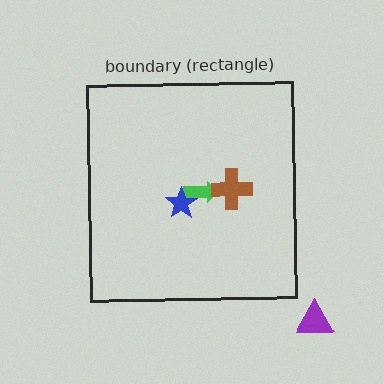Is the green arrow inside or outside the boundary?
Inside.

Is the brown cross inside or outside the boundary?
Inside.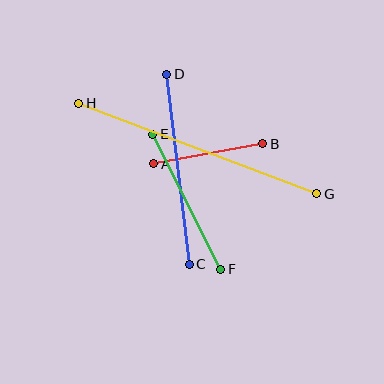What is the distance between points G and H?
The distance is approximately 255 pixels.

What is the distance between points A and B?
The distance is approximately 111 pixels.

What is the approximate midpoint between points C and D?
The midpoint is at approximately (178, 169) pixels.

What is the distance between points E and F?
The distance is approximately 151 pixels.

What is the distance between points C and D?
The distance is approximately 192 pixels.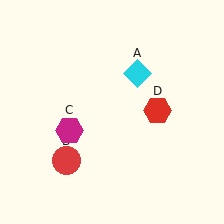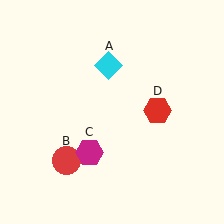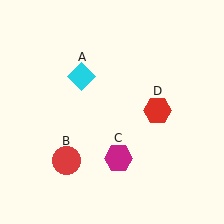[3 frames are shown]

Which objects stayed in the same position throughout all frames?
Red circle (object B) and red hexagon (object D) remained stationary.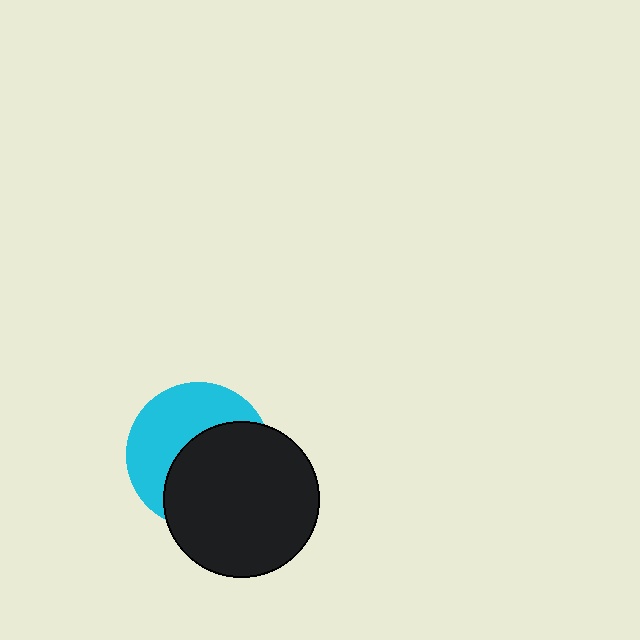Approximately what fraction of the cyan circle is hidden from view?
Roughly 53% of the cyan circle is hidden behind the black circle.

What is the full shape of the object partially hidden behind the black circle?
The partially hidden object is a cyan circle.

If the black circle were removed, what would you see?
You would see the complete cyan circle.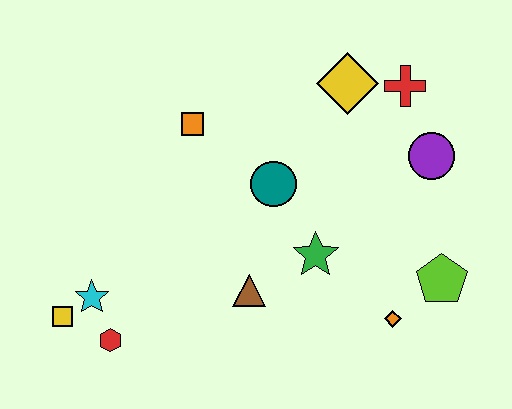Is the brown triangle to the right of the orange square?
Yes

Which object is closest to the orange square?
The teal circle is closest to the orange square.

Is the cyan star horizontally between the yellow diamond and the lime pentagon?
No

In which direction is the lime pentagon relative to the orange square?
The lime pentagon is to the right of the orange square.